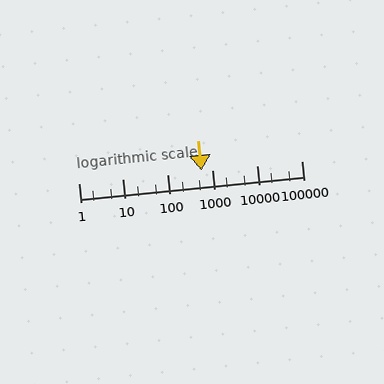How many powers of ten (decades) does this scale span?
The scale spans 5 decades, from 1 to 100000.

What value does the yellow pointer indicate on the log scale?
The pointer indicates approximately 560.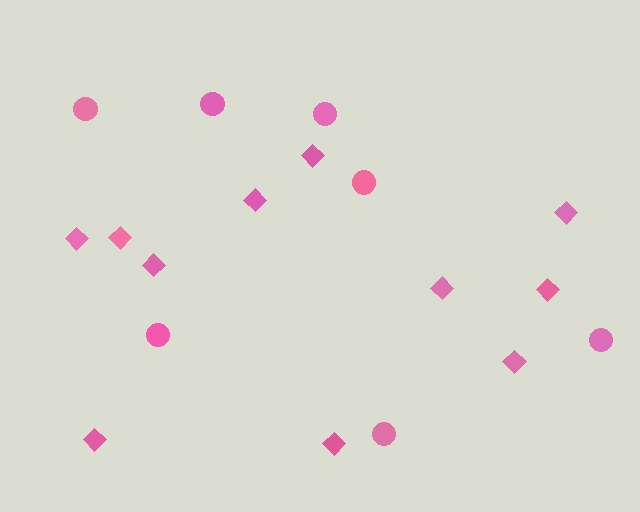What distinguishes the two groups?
There are 2 groups: one group of circles (7) and one group of diamonds (11).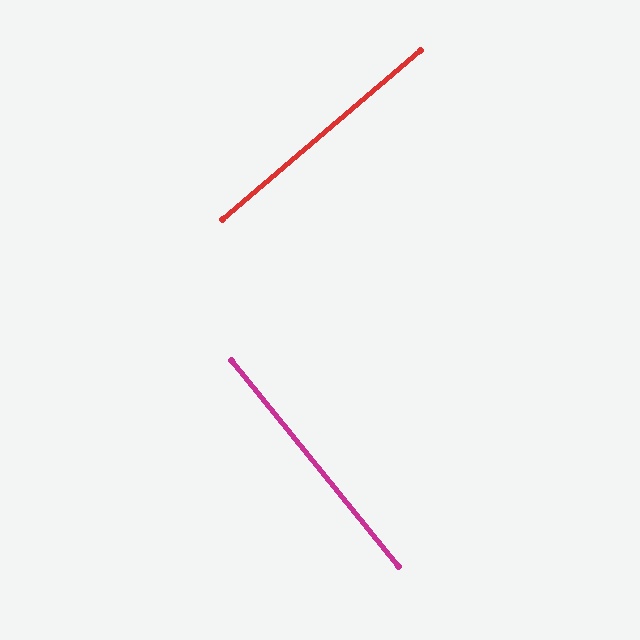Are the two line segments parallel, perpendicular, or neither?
Perpendicular — they meet at approximately 89°.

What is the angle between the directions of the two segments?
Approximately 89 degrees.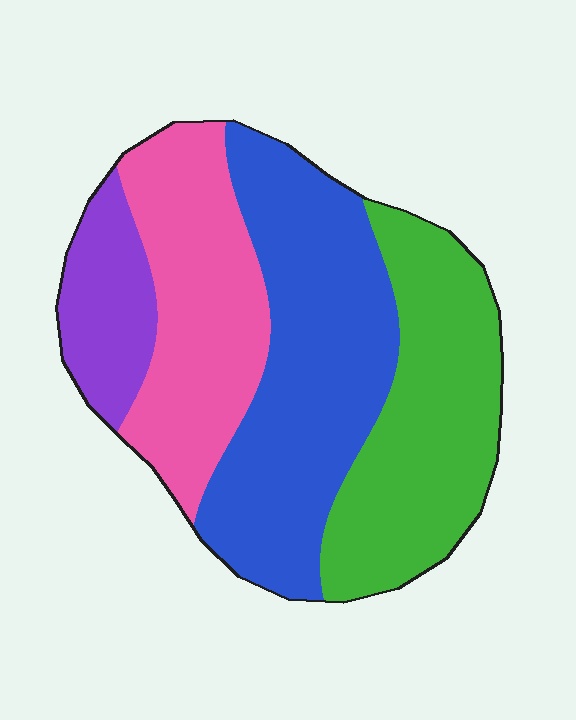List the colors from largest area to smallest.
From largest to smallest: blue, green, pink, purple.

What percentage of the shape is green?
Green takes up about one quarter (1/4) of the shape.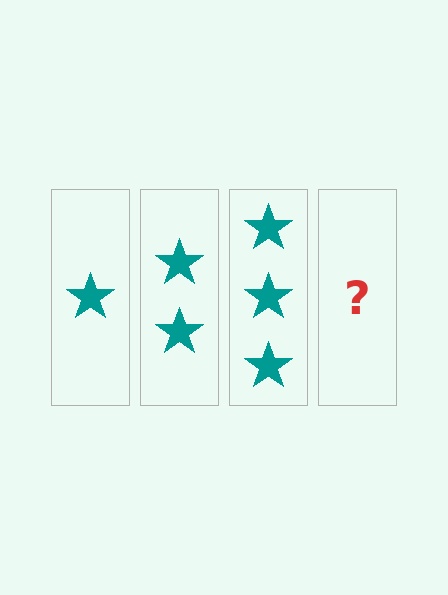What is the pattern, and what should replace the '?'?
The pattern is that each step adds one more star. The '?' should be 4 stars.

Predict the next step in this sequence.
The next step is 4 stars.